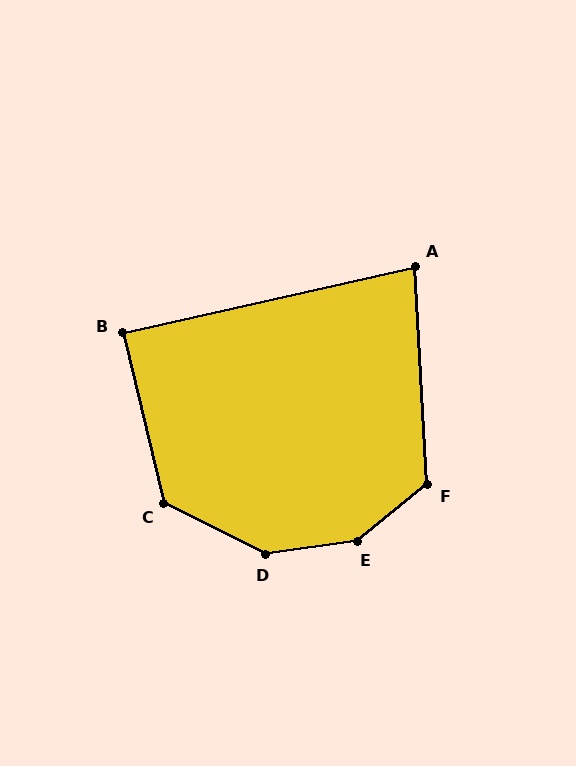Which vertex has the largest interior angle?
E, at approximately 149 degrees.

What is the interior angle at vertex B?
Approximately 89 degrees (approximately right).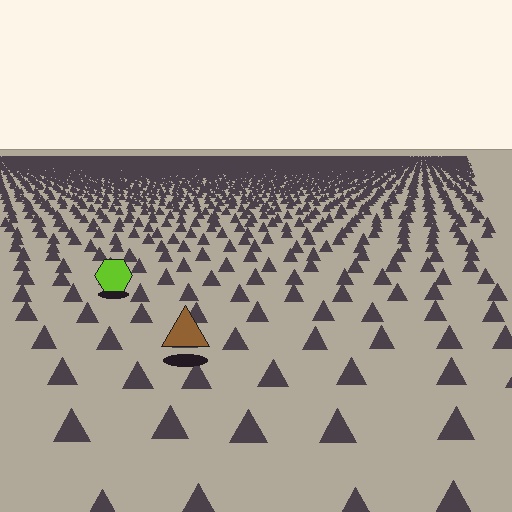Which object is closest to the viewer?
The brown triangle is closest. The texture marks near it are larger and more spread out.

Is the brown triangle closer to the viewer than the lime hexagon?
Yes. The brown triangle is closer — you can tell from the texture gradient: the ground texture is coarser near it.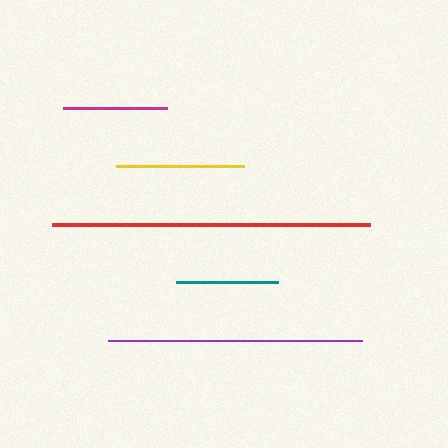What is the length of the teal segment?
The teal segment is approximately 102 pixels long.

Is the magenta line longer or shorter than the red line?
The red line is longer than the magenta line.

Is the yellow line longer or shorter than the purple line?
The purple line is longer than the yellow line.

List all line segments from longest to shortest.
From longest to shortest: red, purple, yellow, magenta, teal.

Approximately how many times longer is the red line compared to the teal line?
The red line is approximately 3.1 times the length of the teal line.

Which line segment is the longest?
The red line is the longest at approximately 318 pixels.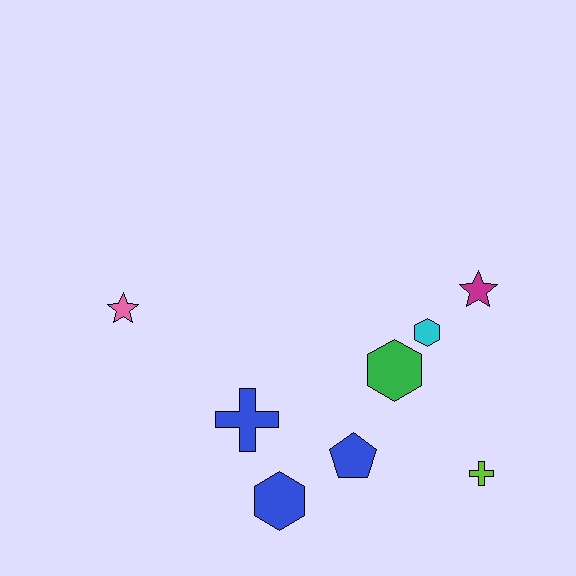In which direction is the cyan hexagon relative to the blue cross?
The cyan hexagon is to the right of the blue cross.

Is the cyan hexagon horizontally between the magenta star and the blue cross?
Yes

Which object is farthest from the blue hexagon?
The magenta star is farthest from the blue hexagon.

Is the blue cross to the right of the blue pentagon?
No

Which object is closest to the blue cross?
The blue hexagon is closest to the blue cross.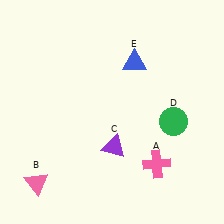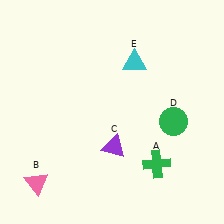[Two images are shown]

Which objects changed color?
A changed from pink to green. E changed from blue to cyan.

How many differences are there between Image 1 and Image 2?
There are 2 differences between the two images.